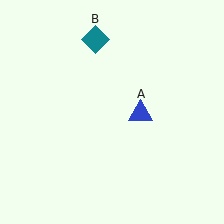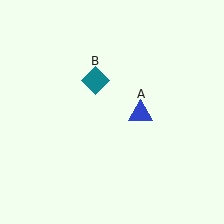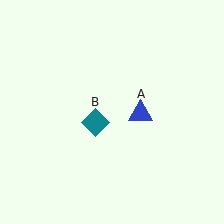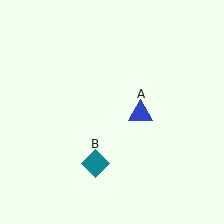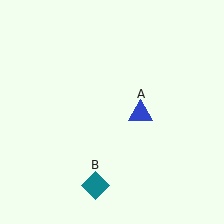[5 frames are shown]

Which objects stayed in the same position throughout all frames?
Blue triangle (object A) remained stationary.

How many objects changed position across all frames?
1 object changed position: teal diamond (object B).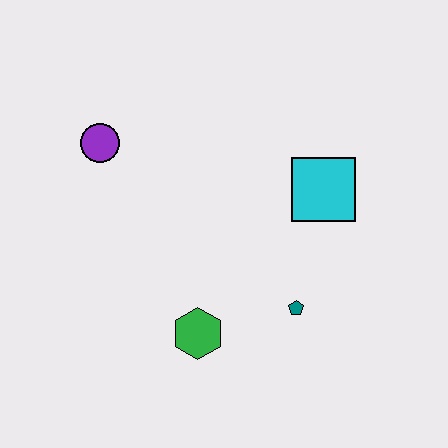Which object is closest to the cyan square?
The teal pentagon is closest to the cyan square.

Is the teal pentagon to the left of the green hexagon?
No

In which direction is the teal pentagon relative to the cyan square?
The teal pentagon is below the cyan square.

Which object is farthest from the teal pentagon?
The purple circle is farthest from the teal pentagon.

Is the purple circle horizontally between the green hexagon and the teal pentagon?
No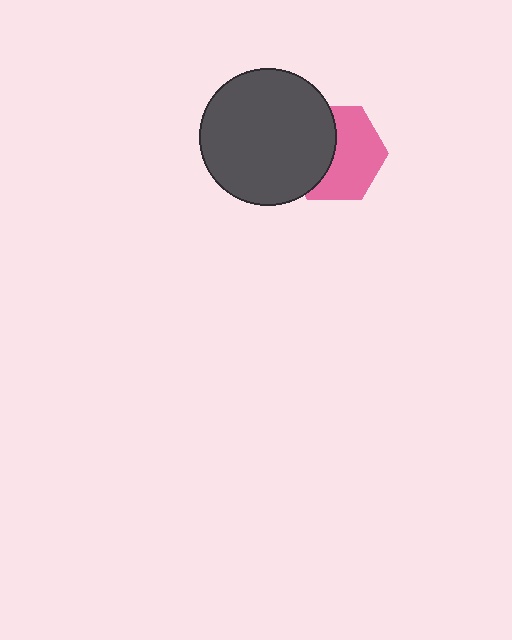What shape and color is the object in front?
The object in front is a dark gray circle.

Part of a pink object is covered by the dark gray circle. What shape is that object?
It is a hexagon.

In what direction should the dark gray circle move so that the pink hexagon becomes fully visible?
The dark gray circle should move left. That is the shortest direction to clear the overlap and leave the pink hexagon fully visible.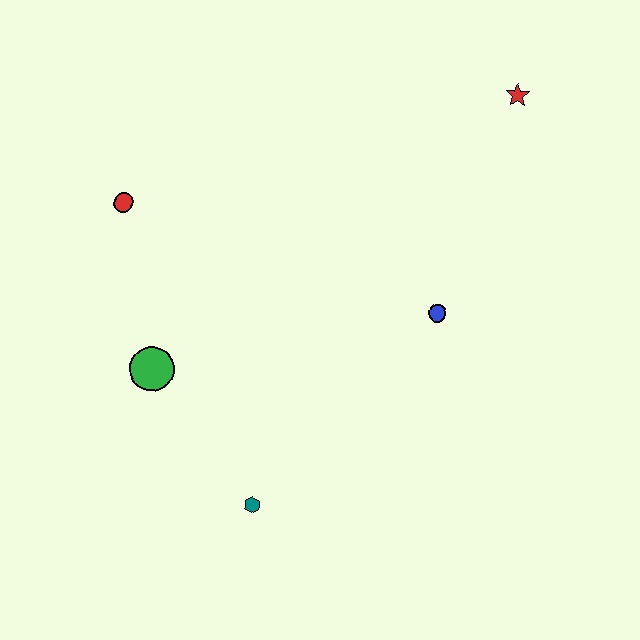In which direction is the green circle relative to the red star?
The green circle is to the left of the red star.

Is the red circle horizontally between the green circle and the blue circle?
No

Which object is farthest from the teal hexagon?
The red star is farthest from the teal hexagon.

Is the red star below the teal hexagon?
No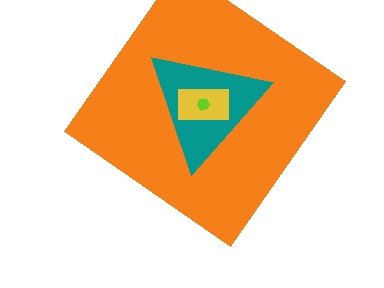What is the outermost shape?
The orange diamond.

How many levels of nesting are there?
4.